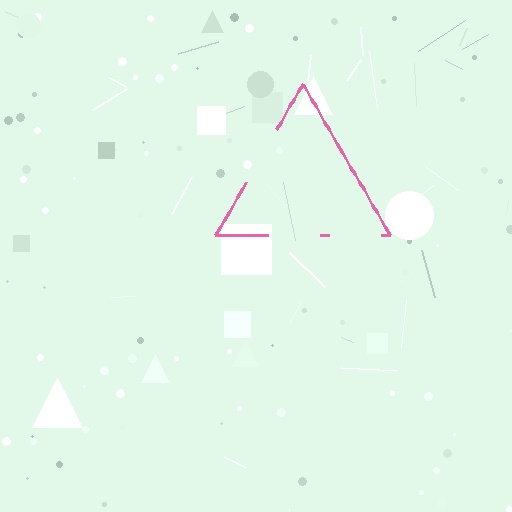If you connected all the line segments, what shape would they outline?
They would outline a triangle.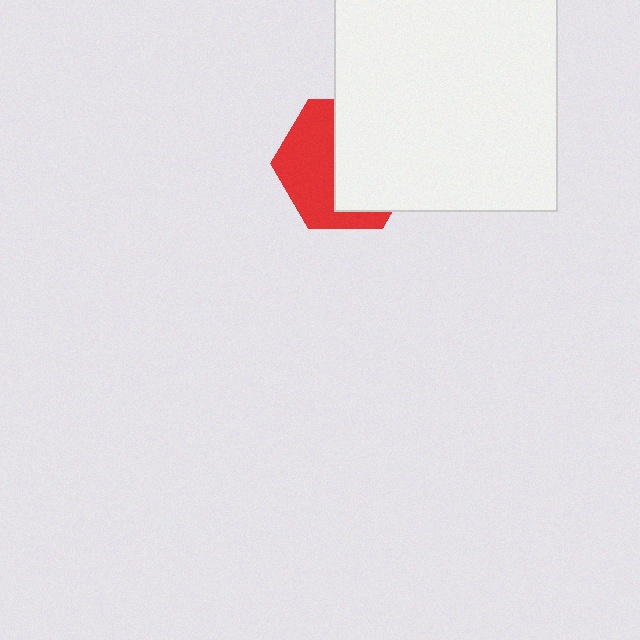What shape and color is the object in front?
The object in front is a white square.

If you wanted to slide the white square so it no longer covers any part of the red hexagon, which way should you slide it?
Slide it right — that is the most direct way to separate the two shapes.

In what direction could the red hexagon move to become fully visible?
The red hexagon could move left. That would shift it out from behind the white square entirely.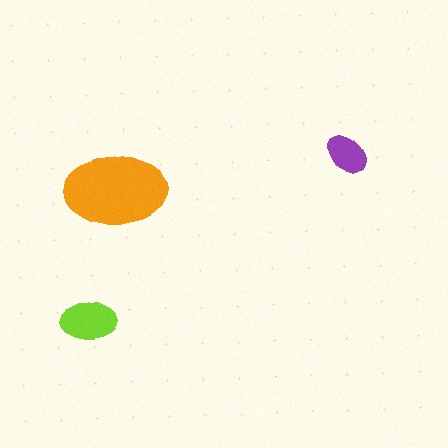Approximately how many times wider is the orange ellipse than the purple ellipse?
About 2.5 times wider.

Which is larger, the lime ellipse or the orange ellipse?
The orange one.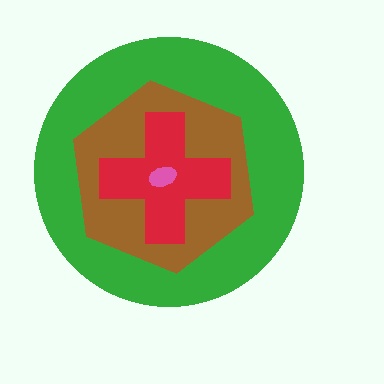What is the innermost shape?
The pink ellipse.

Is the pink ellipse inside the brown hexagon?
Yes.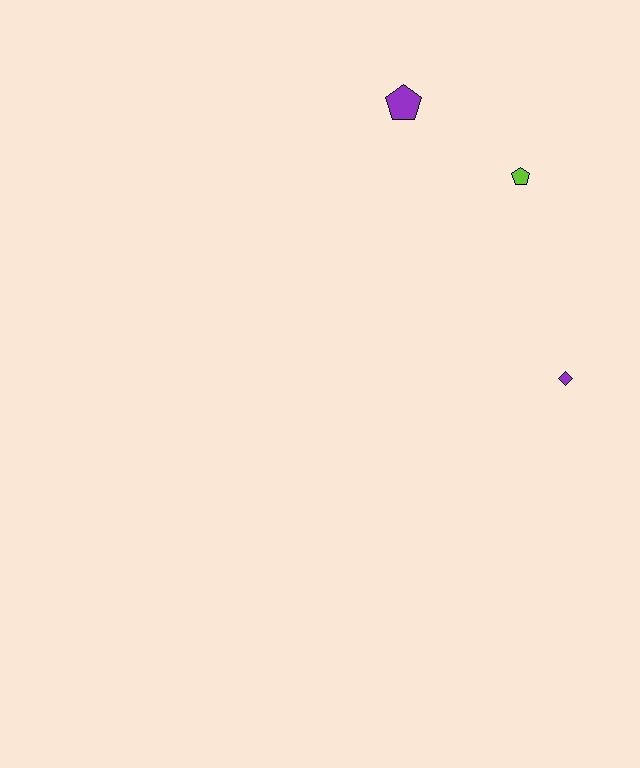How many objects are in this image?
There are 3 objects.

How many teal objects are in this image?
There are no teal objects.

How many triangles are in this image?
There are no triangles.